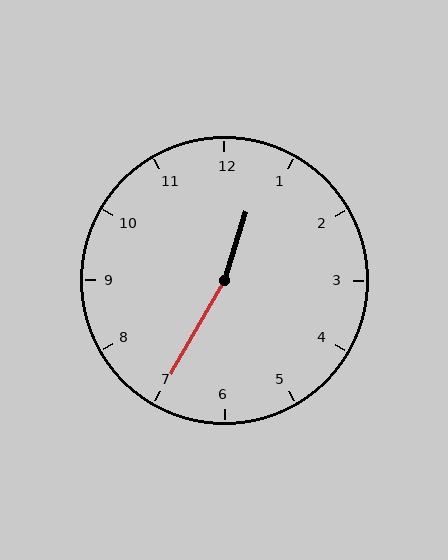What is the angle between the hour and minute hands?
Approximately 168 degrees.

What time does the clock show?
12:35.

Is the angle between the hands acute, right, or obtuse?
It is obtuse.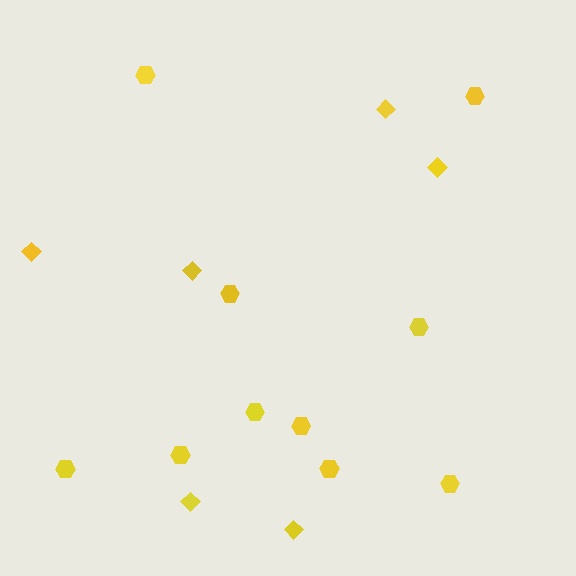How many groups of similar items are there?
There are 2 groups: one group of hexagons (10) and one group of diamonds (6).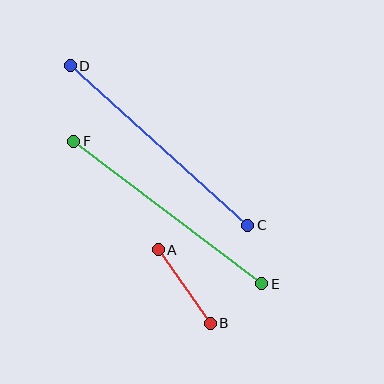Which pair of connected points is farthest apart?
Points C and D are farthest apart.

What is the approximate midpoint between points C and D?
The midpoint is at approximately (159, 145) pixels.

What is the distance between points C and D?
The distance is approximately 239 pixels.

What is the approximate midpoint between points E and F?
The midpoint is at approximately (168, 212) pixels.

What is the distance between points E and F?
The distance is approximately 236 pixels.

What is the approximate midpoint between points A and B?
The midpoint is at approximately (184, 287) pixels.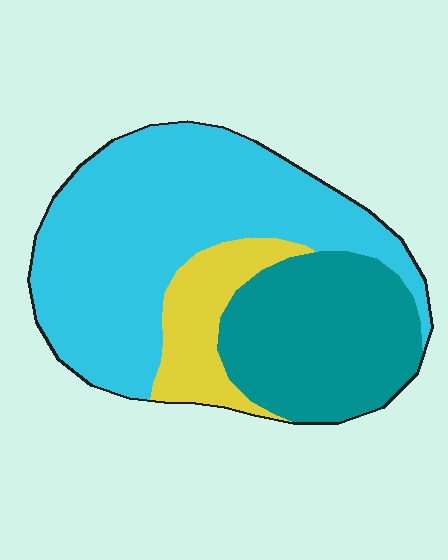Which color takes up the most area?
Cyan, at roughly 55%.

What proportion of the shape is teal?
Teal covers about 30% of the shape.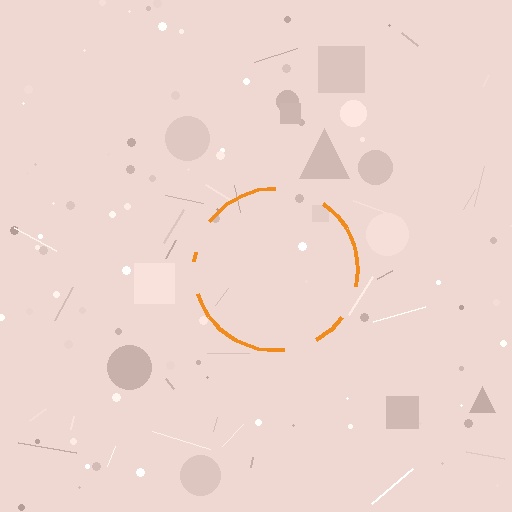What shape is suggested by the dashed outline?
The dashed outline suggests a circle.